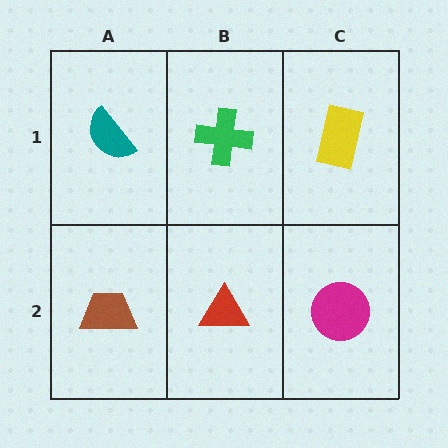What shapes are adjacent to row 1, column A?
A brown trapezoid (row 2, column A), a green cross (row 1, column B).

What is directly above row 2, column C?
A yellow rectangle.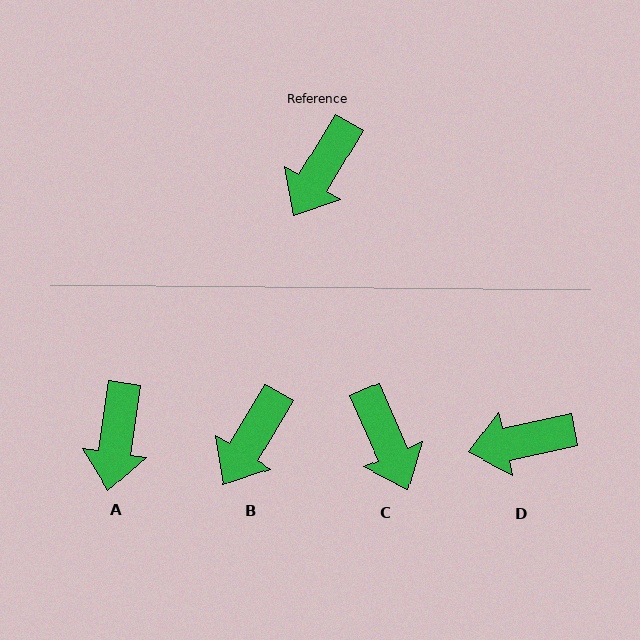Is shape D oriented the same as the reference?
No, it is off by about 47 degrees.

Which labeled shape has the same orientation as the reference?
B.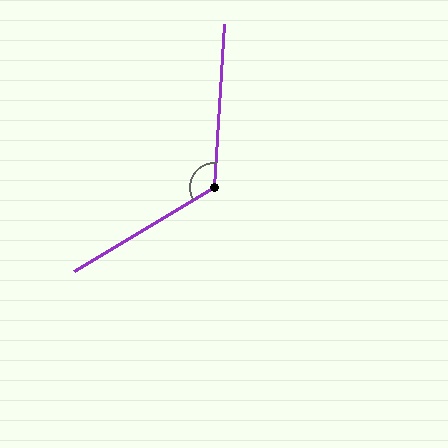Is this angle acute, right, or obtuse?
It is obtuse.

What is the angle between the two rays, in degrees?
Approximately 124 degrees.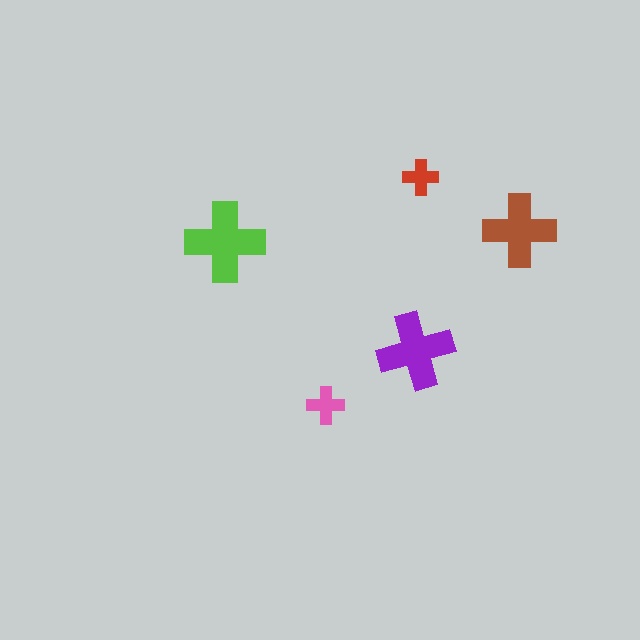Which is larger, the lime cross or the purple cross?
The lime one.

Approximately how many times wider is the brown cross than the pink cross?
About 2 times wider.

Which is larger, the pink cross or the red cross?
The pink one.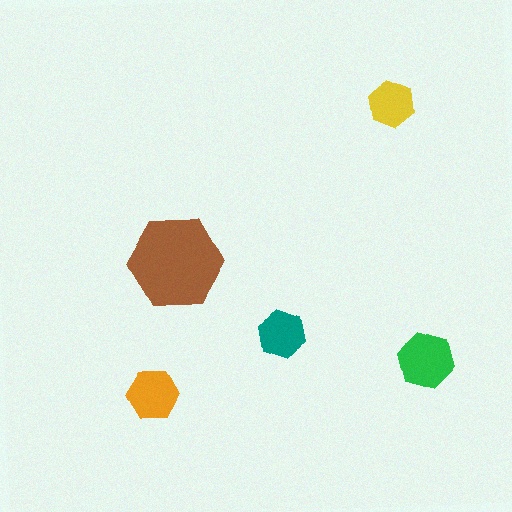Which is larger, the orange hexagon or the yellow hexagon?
The orange one.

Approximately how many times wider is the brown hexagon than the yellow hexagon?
About 2 times wider.